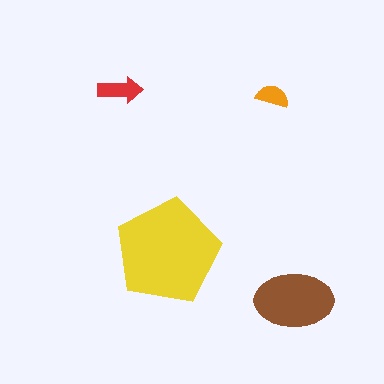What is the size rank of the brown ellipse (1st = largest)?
2nd.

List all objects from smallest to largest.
The orange semicircle, the red arrow, the brown ellipse, the yellow pentagon.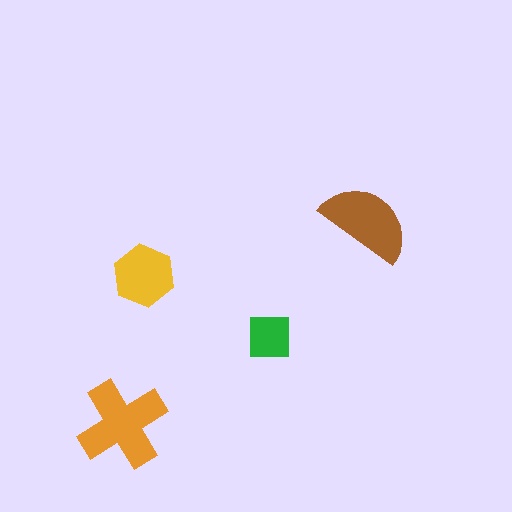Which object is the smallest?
The green square.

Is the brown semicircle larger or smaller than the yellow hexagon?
Larger.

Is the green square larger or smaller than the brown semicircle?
Smaller.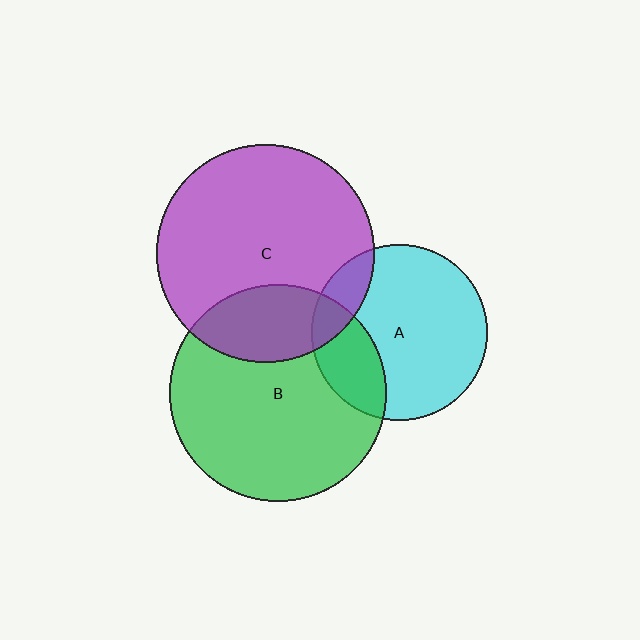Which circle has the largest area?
Circle C (purple).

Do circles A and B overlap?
Yes.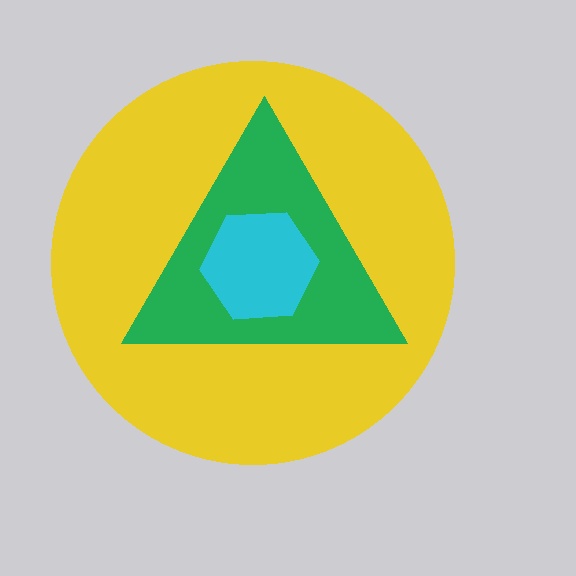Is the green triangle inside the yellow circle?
Yes.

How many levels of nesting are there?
3.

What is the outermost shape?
The yellow circle.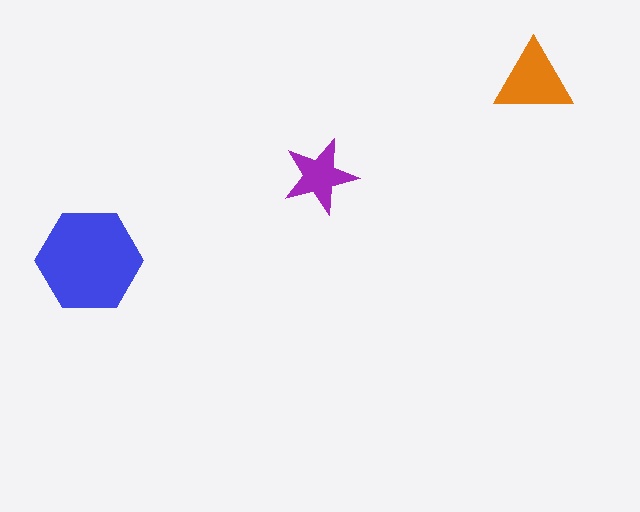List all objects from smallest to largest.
The purple star, the orange triangle, the blue hexagon.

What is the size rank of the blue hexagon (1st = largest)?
1st.